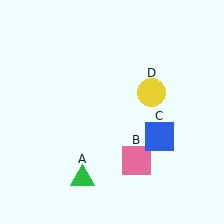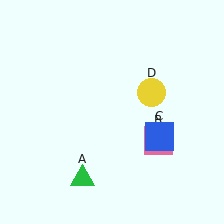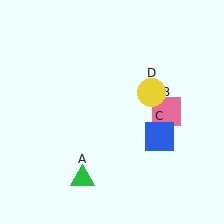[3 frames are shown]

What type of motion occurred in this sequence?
The pink square (object B) rotated counterclockwise around the center of the scene.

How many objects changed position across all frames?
1 object changed position: pink square (object B).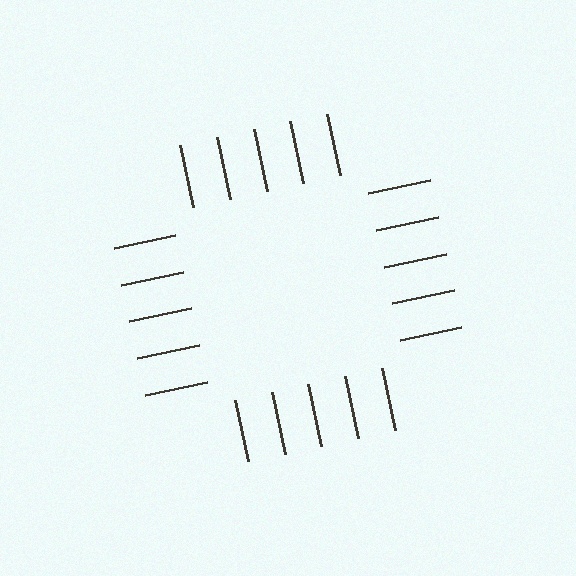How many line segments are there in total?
20 — 5 along each of the 4 edges.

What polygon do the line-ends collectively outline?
An illusory square — the line segments terminate on its edges but no continuous stroke is drawn.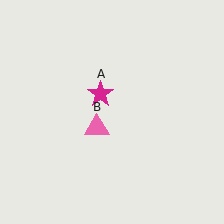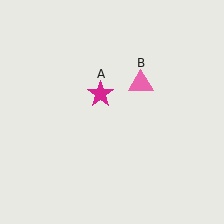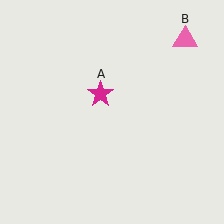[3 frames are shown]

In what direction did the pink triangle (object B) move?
The pink triangle (object B) moved up and to the right.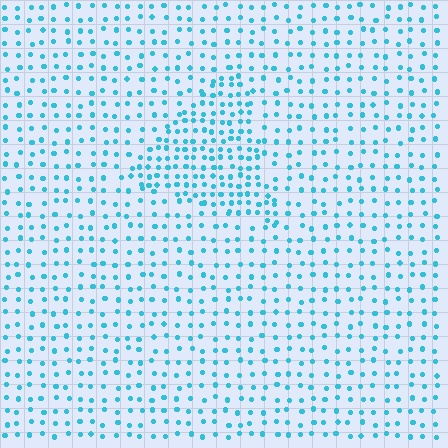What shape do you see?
I see a triangle.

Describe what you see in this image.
The image contains small cyan elements arranged at two different densities. A triangle-shaped region is visible where the elements are more densely packed than the surrounding area.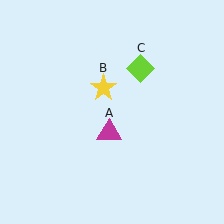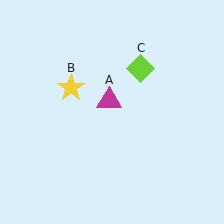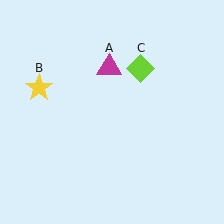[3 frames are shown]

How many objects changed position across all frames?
2 objects changed position: magenta triangle (object A), yellow star (object B).